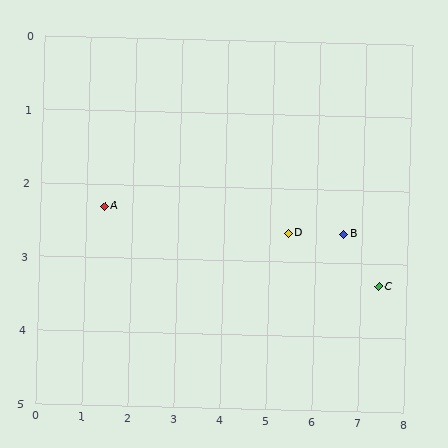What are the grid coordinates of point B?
Point B is at approximately (6.6, 2.6).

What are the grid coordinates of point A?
Point A is at approximately (1.4, 2.3).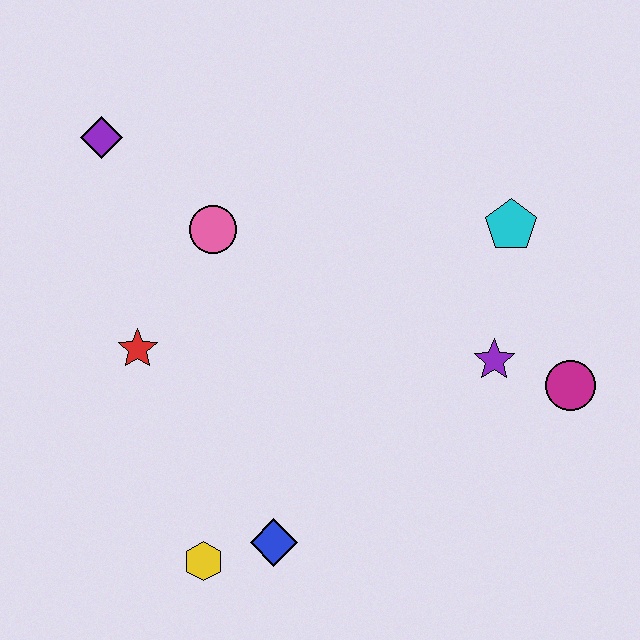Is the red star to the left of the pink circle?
Yes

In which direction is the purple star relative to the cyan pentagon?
The purple star is below the cyan pentagon.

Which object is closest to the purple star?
The magenta circle is closest to the purple star.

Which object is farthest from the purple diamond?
The magenta circle is farthest from the purple diamond.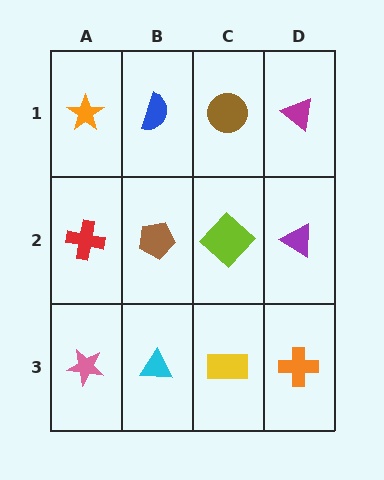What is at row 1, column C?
A brown circle.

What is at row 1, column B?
A blue semicircle.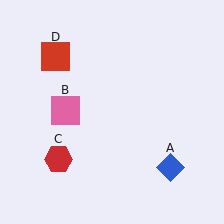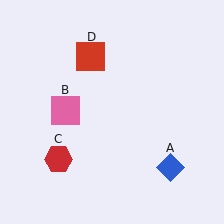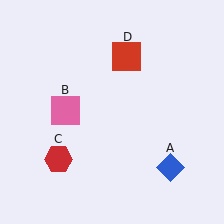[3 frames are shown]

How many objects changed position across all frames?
1 object changed position: red square (object D).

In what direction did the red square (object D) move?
The red square (object D) moved right.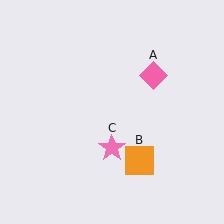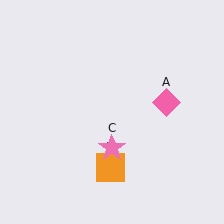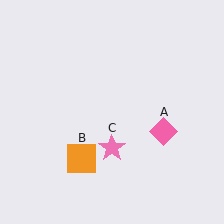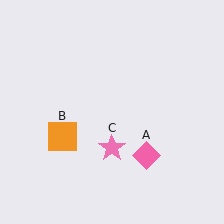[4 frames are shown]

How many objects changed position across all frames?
2 objects changed position: pink diamond (object A), orange square (object B).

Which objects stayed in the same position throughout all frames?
Pink star (object C) remained stationary.